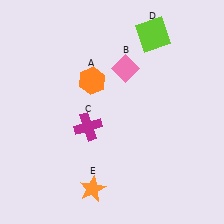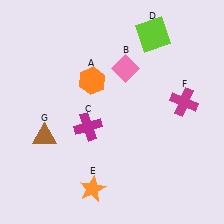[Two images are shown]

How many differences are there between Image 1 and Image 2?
There are 2 differences between the two images.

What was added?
A magenta cross (F), a brown triangle (G) were added in Image 2.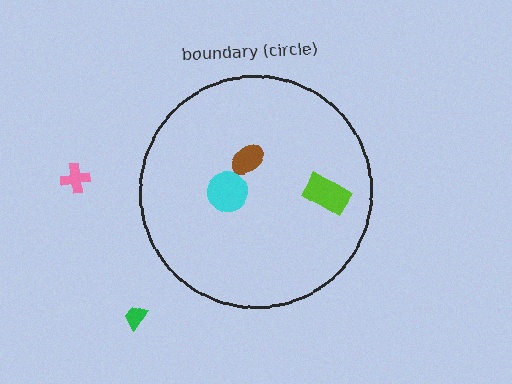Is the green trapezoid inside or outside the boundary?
Outside.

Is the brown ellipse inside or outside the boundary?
Inside.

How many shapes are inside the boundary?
3 inside, 2 outside.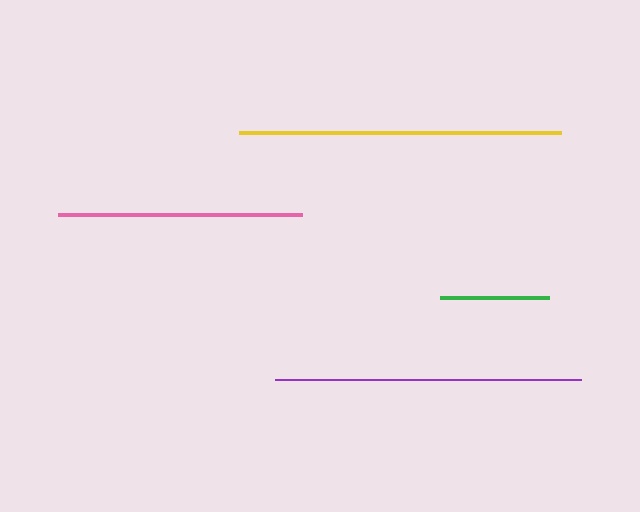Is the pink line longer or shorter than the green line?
The pink line is longer than the green line.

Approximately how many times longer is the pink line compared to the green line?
The pink line is approximately 2.2 times the length of the green line.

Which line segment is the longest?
The yellow line is the longest at approximately 322 pixels.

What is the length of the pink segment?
The pink segment is approximately 244 pixels long.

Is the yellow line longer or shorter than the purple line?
The yellow line is longer than the purple line.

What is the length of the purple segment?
The purple segment is approximately 305 pixels long.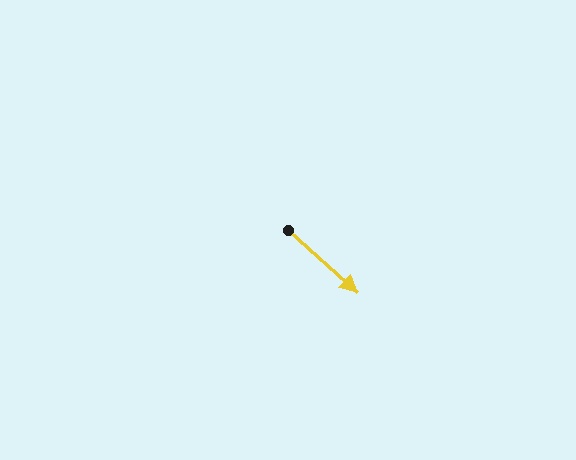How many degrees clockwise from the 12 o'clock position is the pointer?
Approximately 132 degrees.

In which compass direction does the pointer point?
Southeast.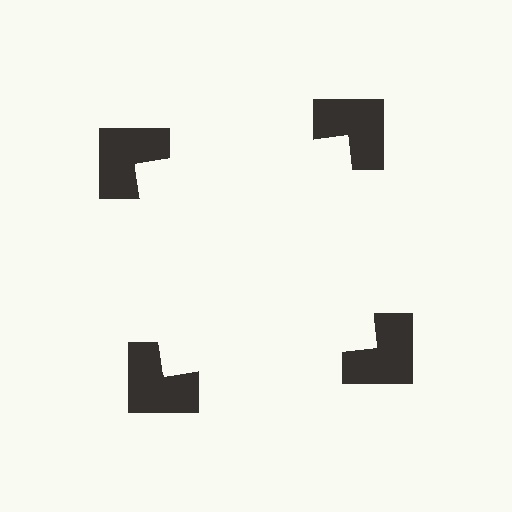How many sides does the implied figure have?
4 sides.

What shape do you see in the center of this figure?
An illusory square — its edges are inferred from the aligned wedge cuts in the notched squares, not physically drawn.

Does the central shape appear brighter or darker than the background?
It typically appears slightly brighter than the background, even though no actual brightness change is drawn.